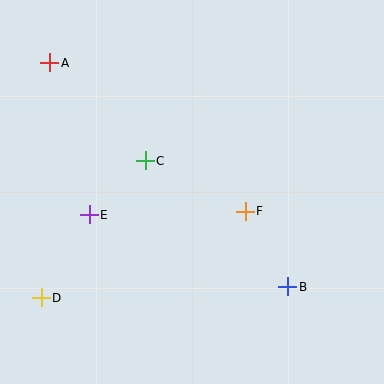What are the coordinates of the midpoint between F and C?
The midpoint between F and C is at (195, 186).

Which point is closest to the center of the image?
Point C at (145, 161) is closest to the center.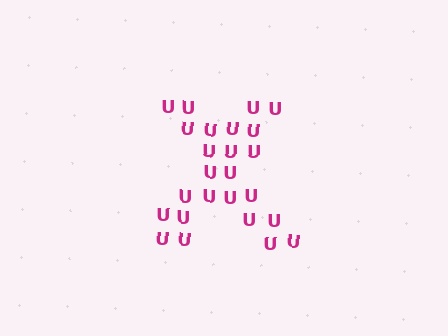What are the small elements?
The small elements are letter U's.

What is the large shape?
The large shape is the letter X.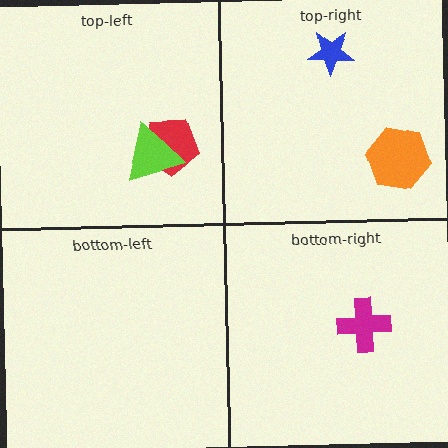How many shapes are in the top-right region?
2.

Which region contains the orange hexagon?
The top-right region.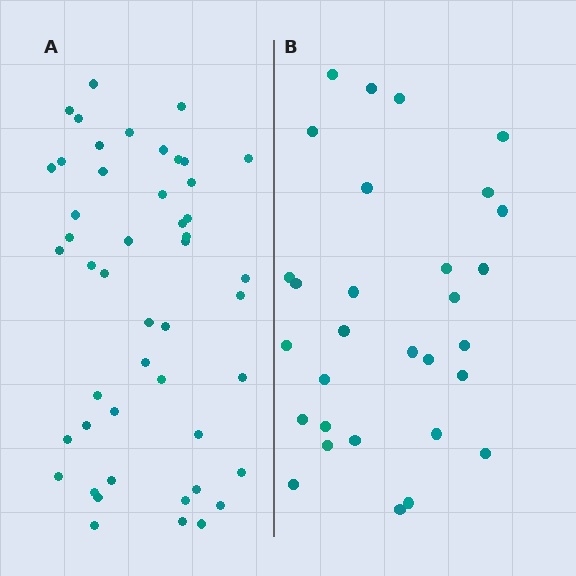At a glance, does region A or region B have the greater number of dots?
Region A (the left region) has more dots.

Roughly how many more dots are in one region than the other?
Region A has approximately 20 more dots than region B.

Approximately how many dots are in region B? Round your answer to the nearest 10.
About 30 dots.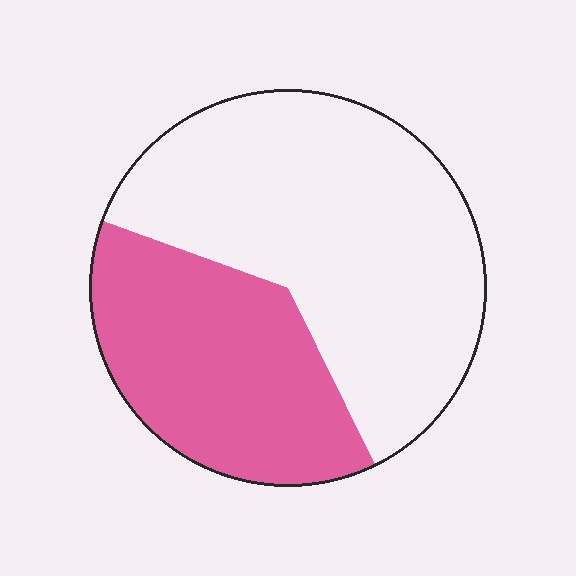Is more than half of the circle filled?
No.